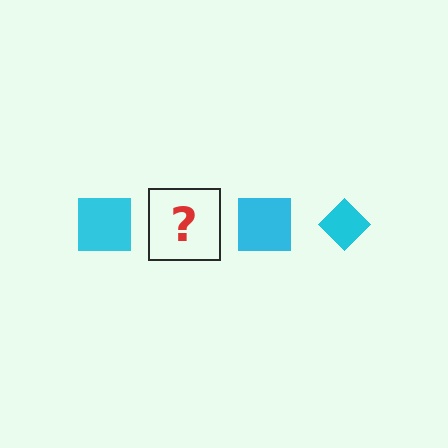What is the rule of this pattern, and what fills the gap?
The rule is that the pattern cycles through square, diamond shapes in cyan. The gap should be filled with a cyan diamond.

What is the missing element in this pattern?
The missing element is a cyan diamond.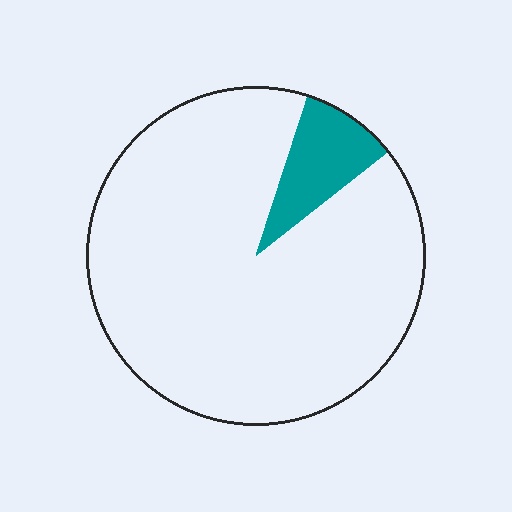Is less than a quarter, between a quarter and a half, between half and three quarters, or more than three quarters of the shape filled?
Less than a quarter.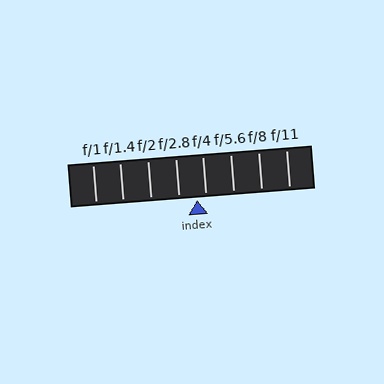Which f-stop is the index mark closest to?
The index mark is closest to f/4.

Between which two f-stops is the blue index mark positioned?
The index mark is between f/2.8 and f/4.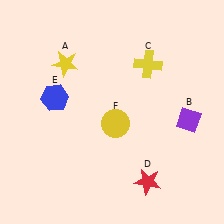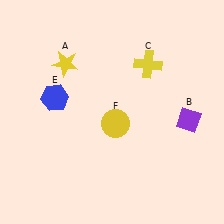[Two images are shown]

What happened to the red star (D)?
The red star (D) was removed in Image 2. It was in the bottom-right area of Image 1.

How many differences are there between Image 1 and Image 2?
There is 1 difference between the two images.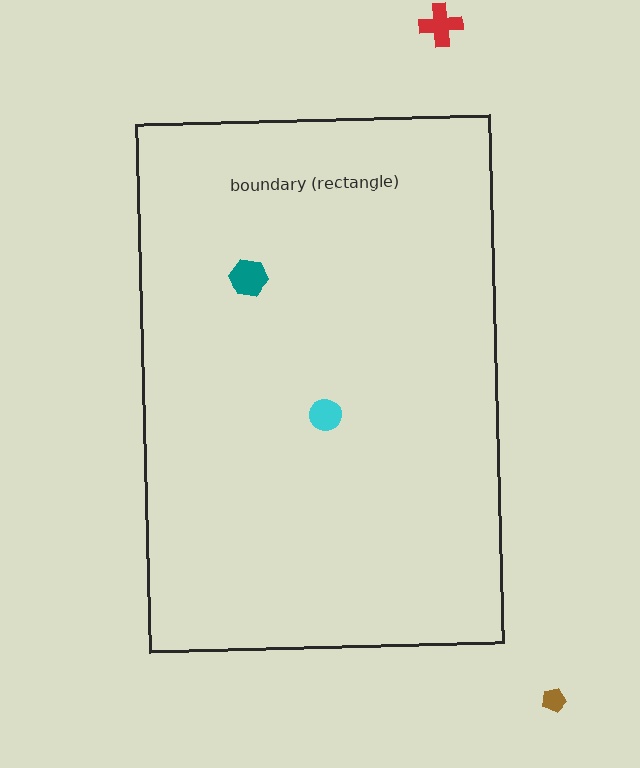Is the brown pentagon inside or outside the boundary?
Outside.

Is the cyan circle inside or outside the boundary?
Inside.